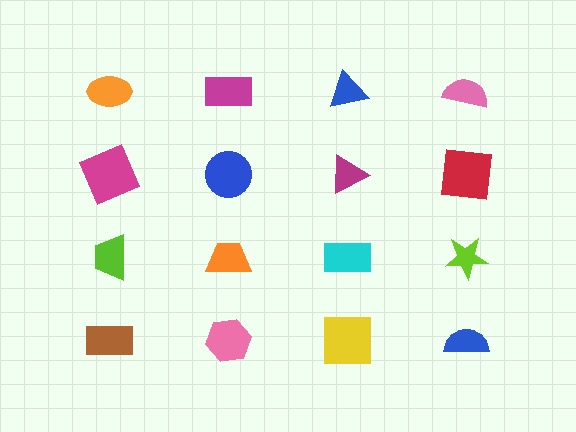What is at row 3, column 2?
An orange trapezoid.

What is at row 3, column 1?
A lime trapezoid.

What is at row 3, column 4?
A lime star.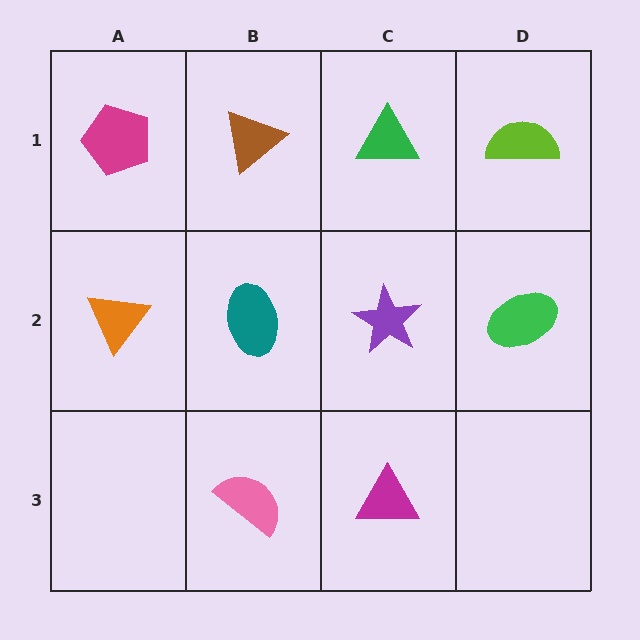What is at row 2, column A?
An orange triangle.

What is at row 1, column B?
A brown triangle.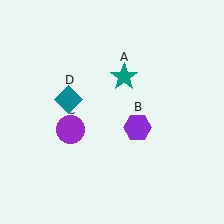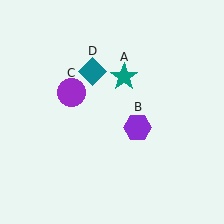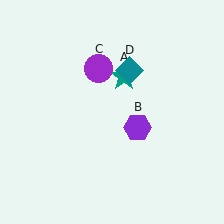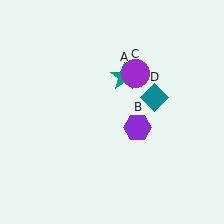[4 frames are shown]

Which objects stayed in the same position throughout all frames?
Teal star (object A) and purple hexagon (object B) remained stationary.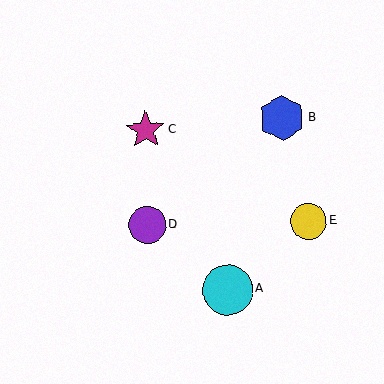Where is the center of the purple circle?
The center of the purple circle is at (147, 225).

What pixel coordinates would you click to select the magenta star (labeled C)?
Click at (146, 130) to select the magenta star C.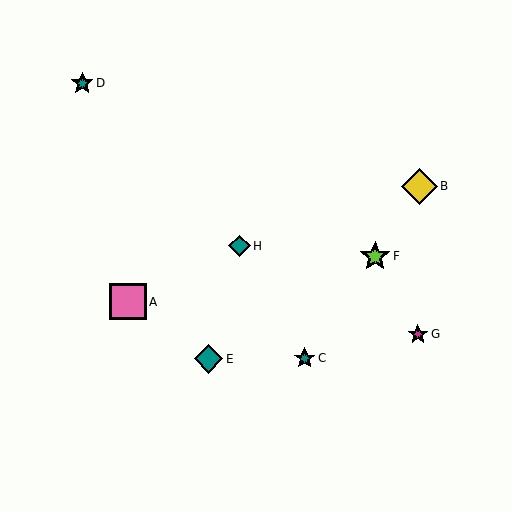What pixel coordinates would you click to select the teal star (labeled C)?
Click at (305, 358) to select the teal star C.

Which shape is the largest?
The yellow diamond (labeled B) is the largest.